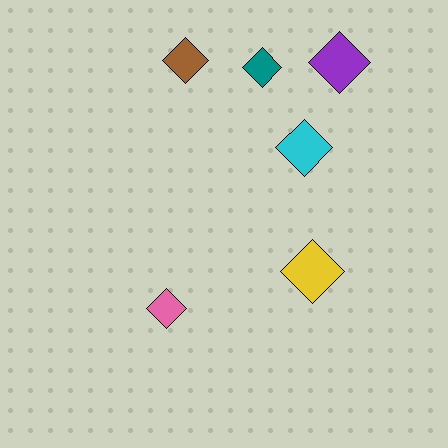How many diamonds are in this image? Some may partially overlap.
There are 6 diamonds.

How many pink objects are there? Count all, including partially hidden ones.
There is 1 pink object.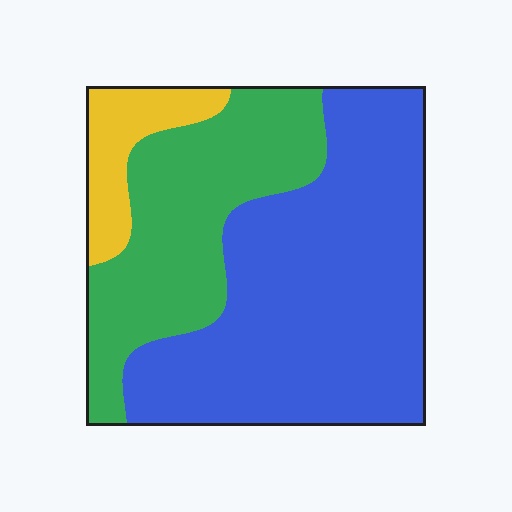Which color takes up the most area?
Blue, at roughly 60%.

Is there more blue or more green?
Blue.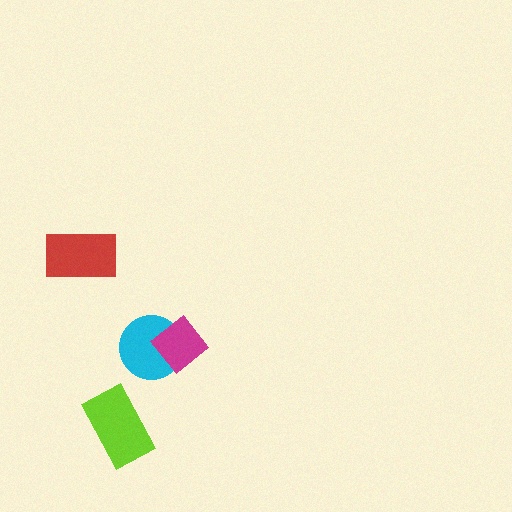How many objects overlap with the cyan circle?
1 object overlaps with the cyan circle.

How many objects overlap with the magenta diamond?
1 object overlaps with the magenta diamond.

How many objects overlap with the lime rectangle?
0 objects overlap with the lime rectangle.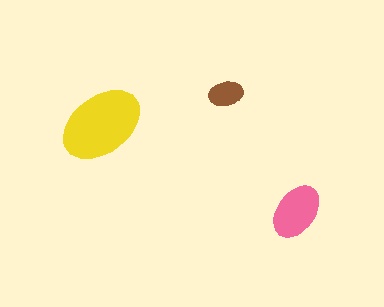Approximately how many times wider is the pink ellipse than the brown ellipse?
About 1.5 times wider.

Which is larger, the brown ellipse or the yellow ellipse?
The yellow one.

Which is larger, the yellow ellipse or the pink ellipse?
The yellow one.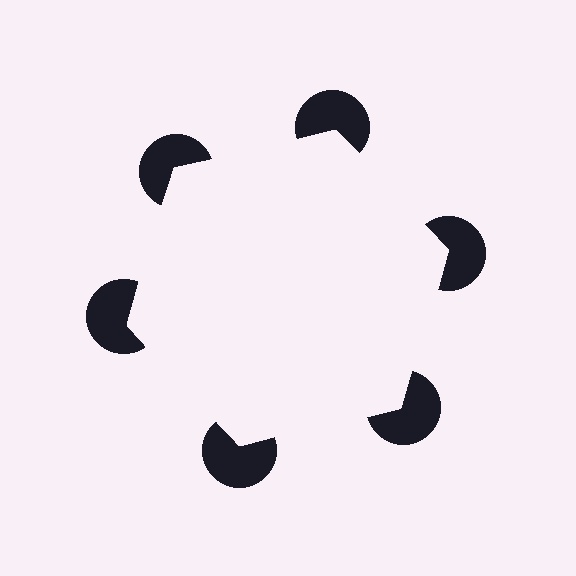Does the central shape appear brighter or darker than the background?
It typically appears slightly brighter than the background, even though no actual brightness change is drawn.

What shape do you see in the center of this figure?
An illusory hexagon — its edges are inferred from the aligned wedge cuts in the pac-man discs, not physically drawn.